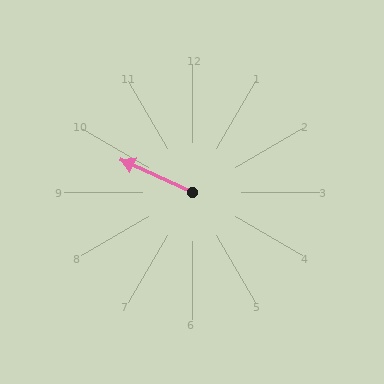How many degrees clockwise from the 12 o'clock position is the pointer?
Approximately 295 degrees.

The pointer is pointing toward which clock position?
Roughly 10 o'clock.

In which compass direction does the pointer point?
Northwest.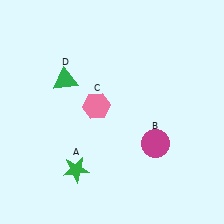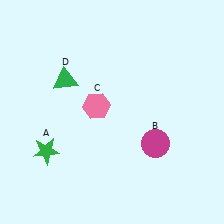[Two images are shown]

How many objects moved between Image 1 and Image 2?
1 object moved between the two images.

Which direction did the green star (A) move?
The green star (A) moved left.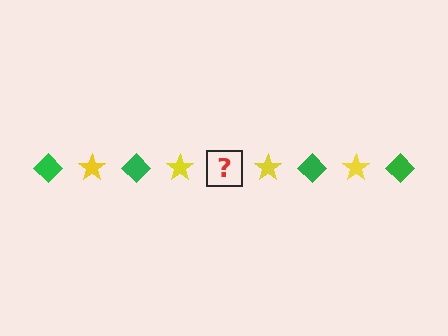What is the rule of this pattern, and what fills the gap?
The rule is that the pattern alternates between green diamond and yellow star. The gap should be filled with a green diamond.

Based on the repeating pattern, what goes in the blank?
The blank should be a green diamond.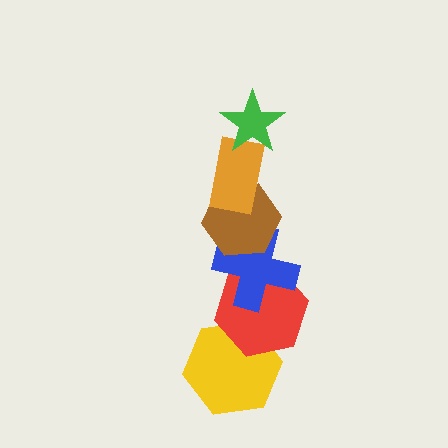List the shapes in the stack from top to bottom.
From top to bottom: the green star, the orange rectangle, the brown hexagon, the blue cross, the red hexagon, the yellow hexagon.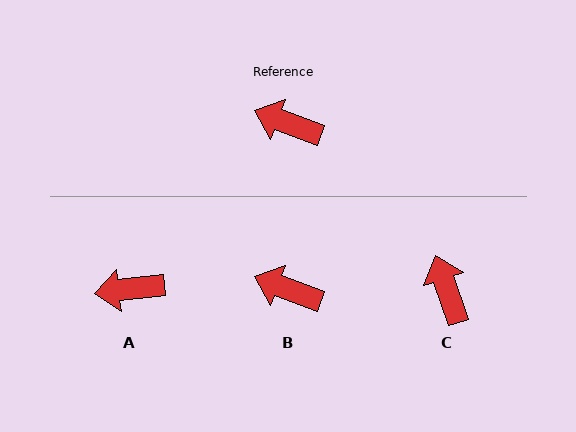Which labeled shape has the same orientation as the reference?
B.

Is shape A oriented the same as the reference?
No, it is off by about 27 degrees.